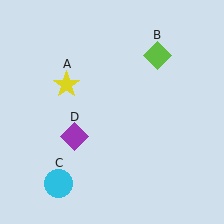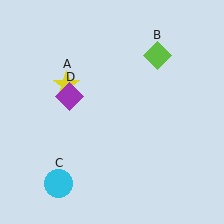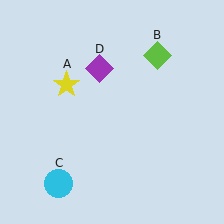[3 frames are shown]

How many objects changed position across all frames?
1 object changed position: purple diamond (object D).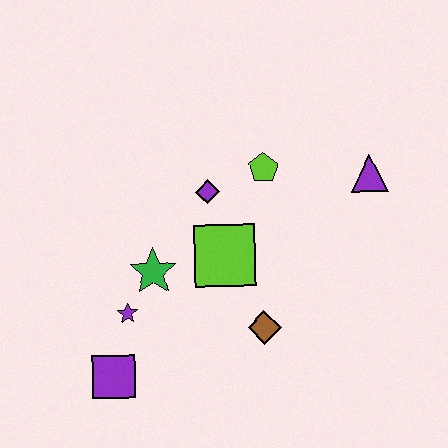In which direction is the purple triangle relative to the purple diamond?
The purple triangle is to the right of the purple diamond.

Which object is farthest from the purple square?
The purple triangle is farthest from the purple square.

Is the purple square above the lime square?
No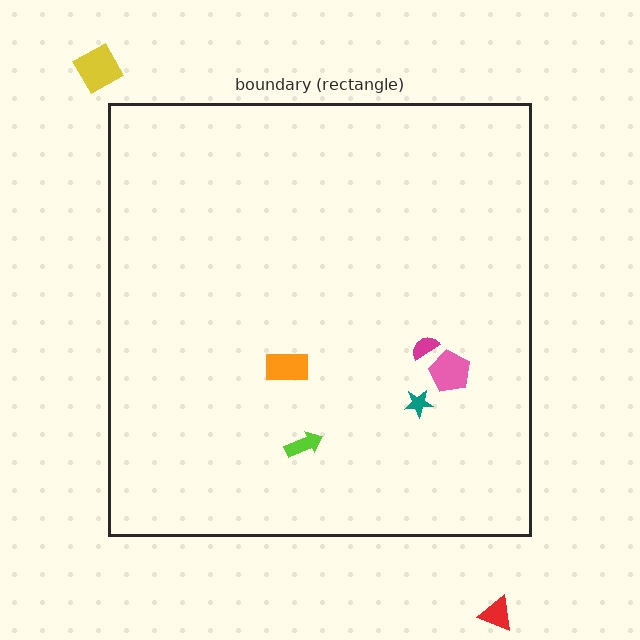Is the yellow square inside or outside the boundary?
Outside.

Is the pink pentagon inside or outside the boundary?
Inside.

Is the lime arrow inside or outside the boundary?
Inside.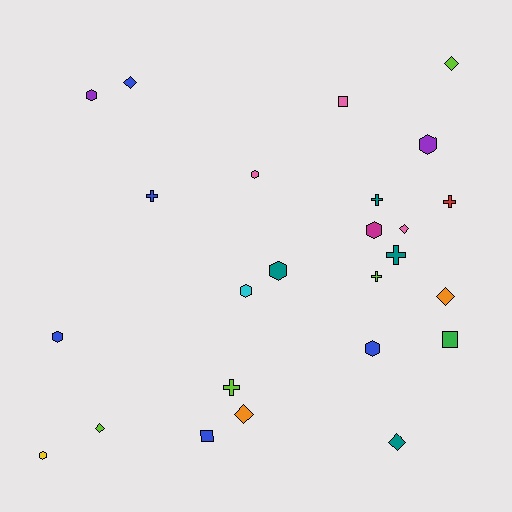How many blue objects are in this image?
There are 5 blue objects.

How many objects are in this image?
There are 25 objects.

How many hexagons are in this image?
There are 9 hexagons.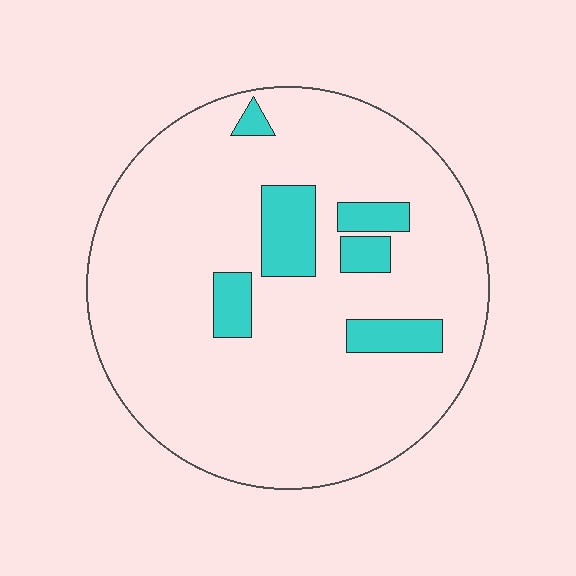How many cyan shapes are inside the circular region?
6.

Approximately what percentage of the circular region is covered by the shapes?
Approximately 10%.